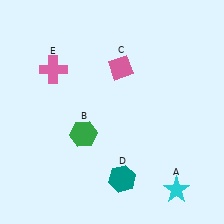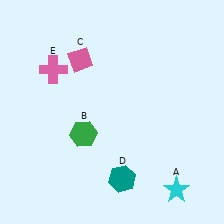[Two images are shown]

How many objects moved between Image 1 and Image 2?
1 object moved between the two images.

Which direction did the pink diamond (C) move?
The pink diamond (C) moved left.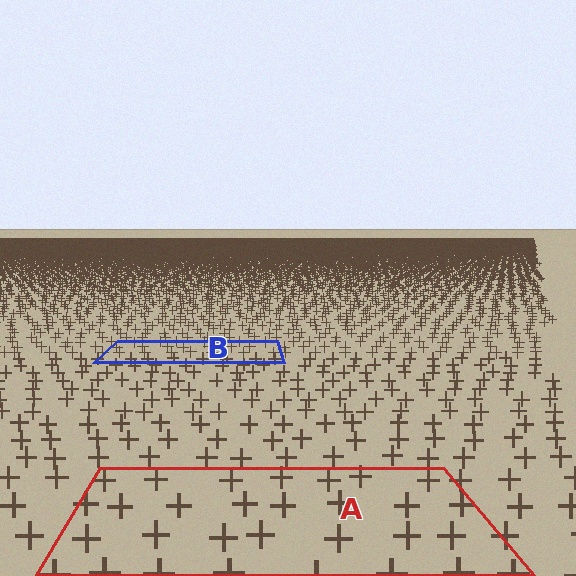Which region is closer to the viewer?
Region A is closer. The texture elements there are larger and more spread out.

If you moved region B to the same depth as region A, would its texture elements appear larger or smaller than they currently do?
They would appear larger. At a closer depth, the same texture elements are projected at a bigger on-screen size.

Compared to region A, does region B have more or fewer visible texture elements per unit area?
Region B has more texture elements per unit area — they are packed more densely because it is farther away.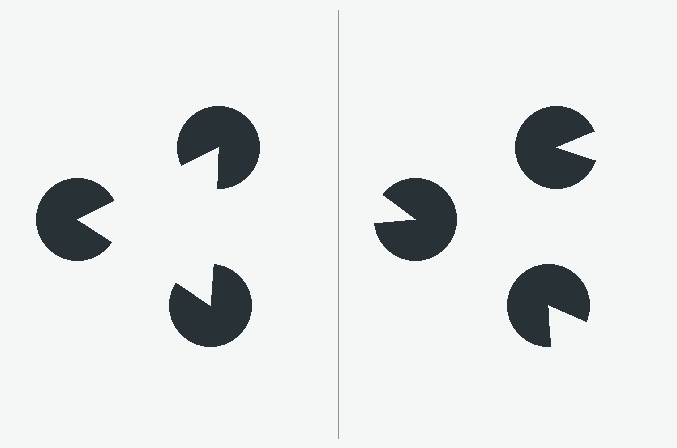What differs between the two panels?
The pac-man discs are positioned identically on both sides; only the wedge orientations differ. On the left they align to a triangle; on the right they are misaligned.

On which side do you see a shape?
An illusory triangle appears on the left side. On the right side the wedge cuts are rotated, so no coherent shape forms.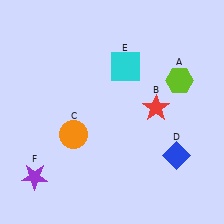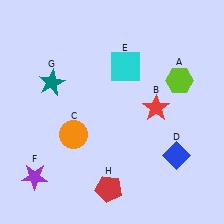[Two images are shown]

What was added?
A teal star (G), a red pentagon (H) were added in Image 2.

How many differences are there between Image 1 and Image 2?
There are 2 differences between the two images.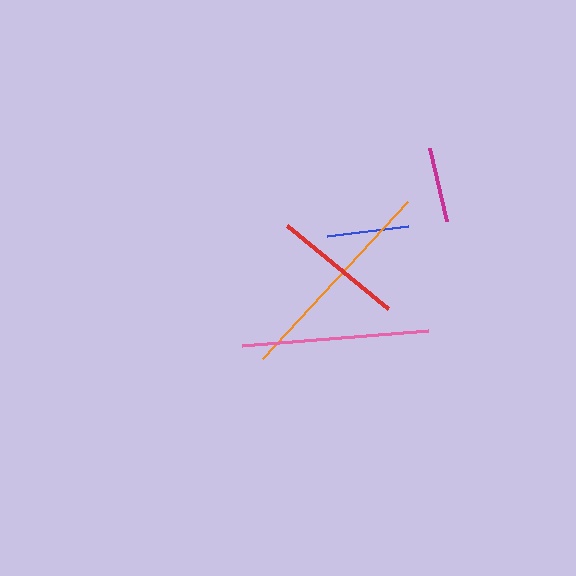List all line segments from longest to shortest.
From longest to shortest: orange, pink, red, blue, magenta.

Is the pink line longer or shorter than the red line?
The pink line is longer than the red line.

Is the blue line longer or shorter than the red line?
The red line is longer than the blue line.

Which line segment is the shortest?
The magenta line is the shortest at approximately 75 pixels.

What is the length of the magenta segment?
The magenta segment is approximately 75 pixels long.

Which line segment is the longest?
The orange line is the longest at approximately 214 pixels.